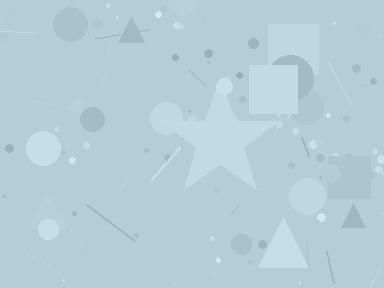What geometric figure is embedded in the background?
A star is embedded in the background.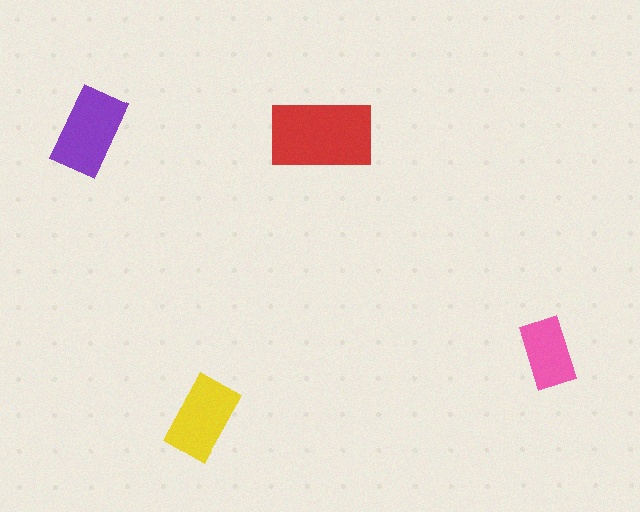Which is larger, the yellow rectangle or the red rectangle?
The red one.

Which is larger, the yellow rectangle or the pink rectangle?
The yellow one.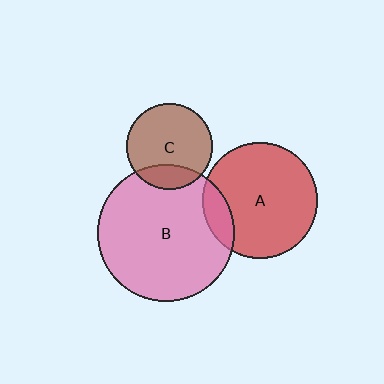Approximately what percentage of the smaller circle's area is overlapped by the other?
Approximately 20%.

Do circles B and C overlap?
Yes.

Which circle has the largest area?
Circle B (pink).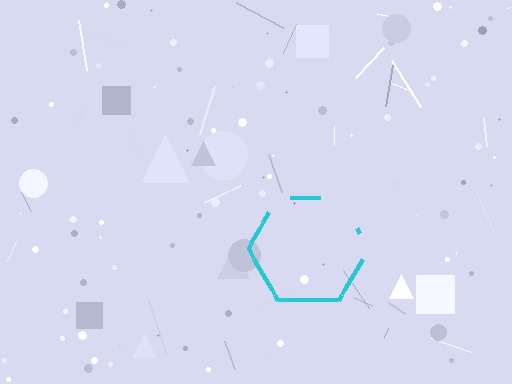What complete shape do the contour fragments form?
The contour fragments form a hexagon.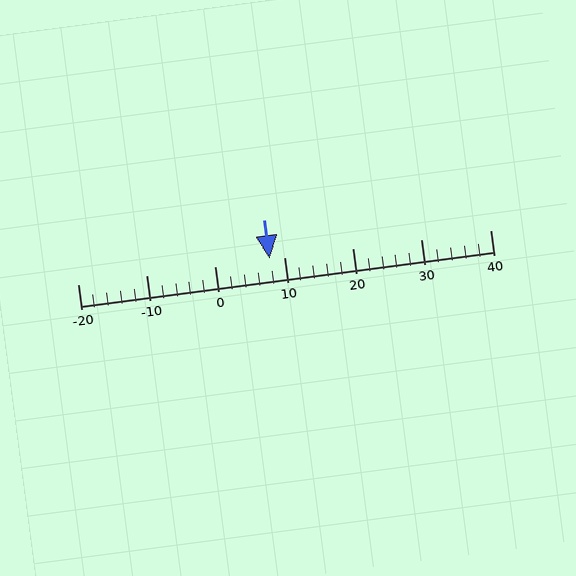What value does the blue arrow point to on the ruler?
The blue arrow points to approximately 8.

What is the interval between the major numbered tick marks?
The major tick marks are spaced 10 units apart.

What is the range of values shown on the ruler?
The ruler shows values from -20 to 40.